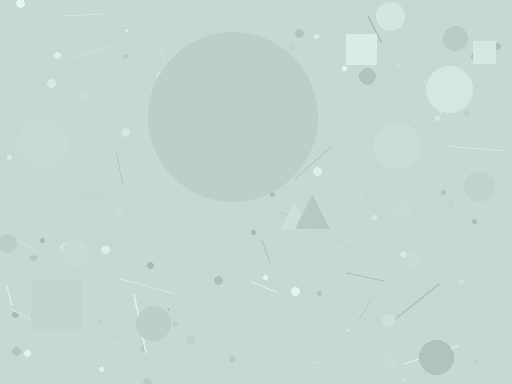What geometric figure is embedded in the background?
A circle is embedded in the background.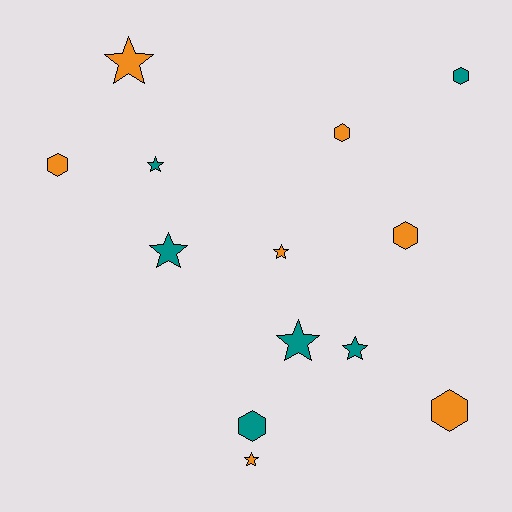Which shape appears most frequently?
Star, with 7 objects.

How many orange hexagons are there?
There are 4 orange hexagons.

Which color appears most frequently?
Orange, with 7 objects.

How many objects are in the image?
There are 13 objects.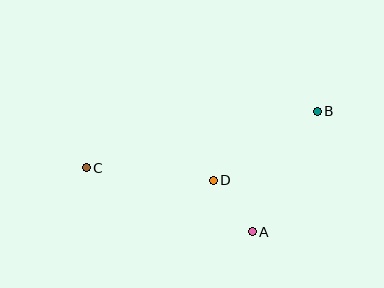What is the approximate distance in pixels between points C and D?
The distance between C and D is approximately 128 pixels.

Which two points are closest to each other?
Points A and D are closest to each other.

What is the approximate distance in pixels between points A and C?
The distance between A and C is approximately 178 pixels.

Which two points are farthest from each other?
Points B and C are farthest from each other.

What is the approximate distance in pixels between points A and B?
The distance between A and B is approximately 137 pixels.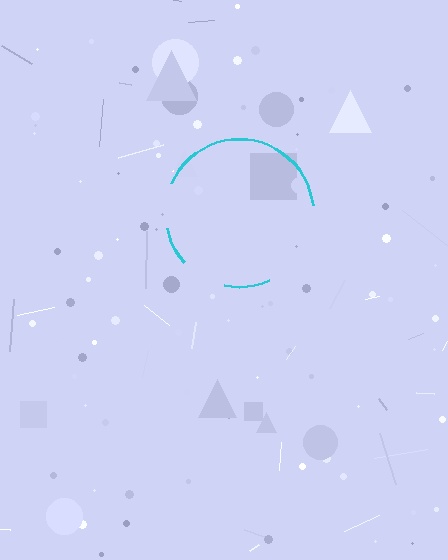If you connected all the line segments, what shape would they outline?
They would outline a circle.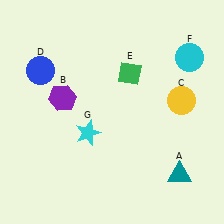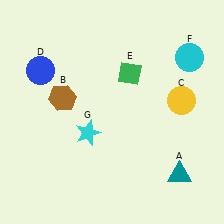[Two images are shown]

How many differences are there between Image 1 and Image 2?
There is 1 difference between the two images.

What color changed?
The hexagon (B) changed from purple in Image 1 to brown in Image 2.